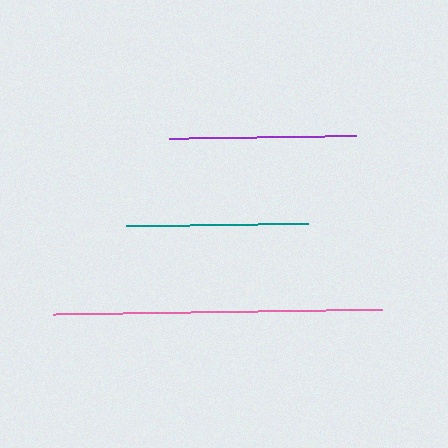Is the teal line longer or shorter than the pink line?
The pink line is longer than the teal line.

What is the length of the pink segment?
The pink segment is approximately 328 pixels long.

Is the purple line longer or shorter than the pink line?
The pink line is longer than the purple line.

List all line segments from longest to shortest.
From longest to shortest: pink, purple, teal.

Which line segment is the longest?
The pink line is the longest at approximately 328 pixels.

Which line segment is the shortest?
The teal line is the shortest at approximately 182 pixels.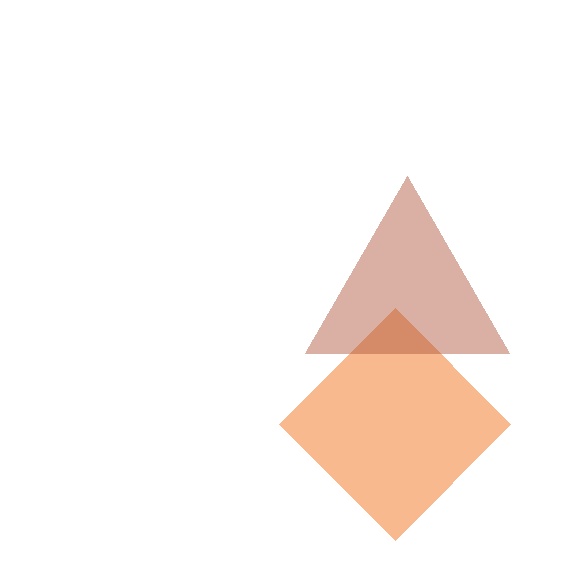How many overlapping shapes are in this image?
There are 2 overlapping shapes in the image.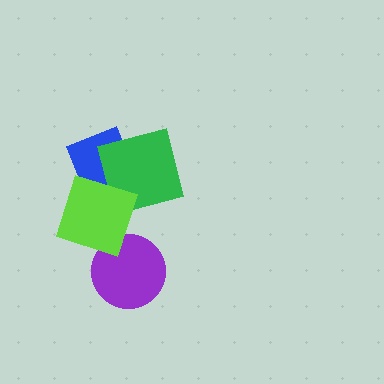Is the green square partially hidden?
Yes, it is partially covered by another shape.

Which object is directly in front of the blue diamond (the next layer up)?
The green square is directly in front of the blue diamond.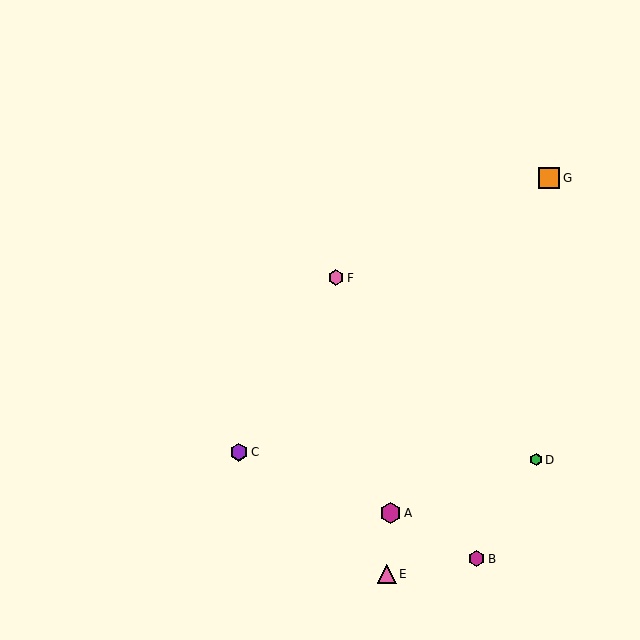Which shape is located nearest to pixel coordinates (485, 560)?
The magenta hexagon (labeled B) at (477, 559) is nearest to that location.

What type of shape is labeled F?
Shape F is a pink hexagon.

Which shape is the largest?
The orange square (labeled G) is the largest.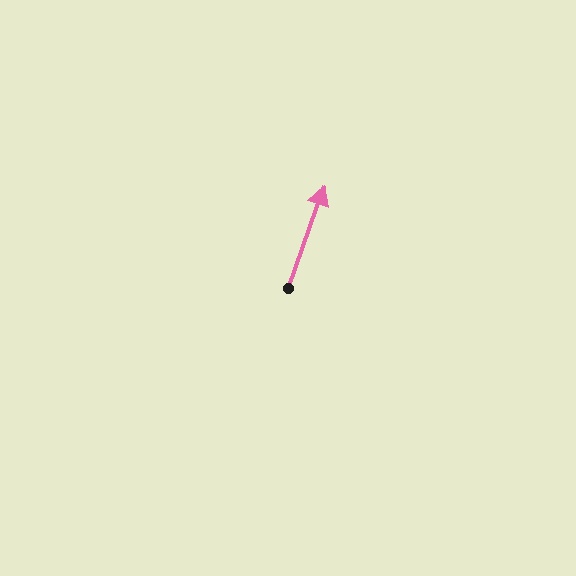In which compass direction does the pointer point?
North.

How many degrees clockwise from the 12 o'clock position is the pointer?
Approximately 20 degrees.